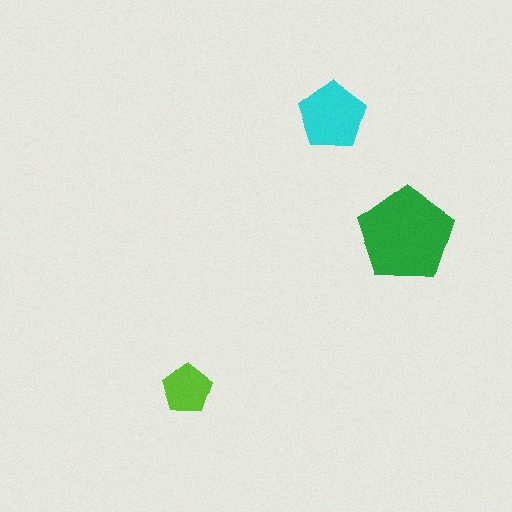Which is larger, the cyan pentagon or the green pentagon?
The green one.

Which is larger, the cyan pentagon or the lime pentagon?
The cyan one.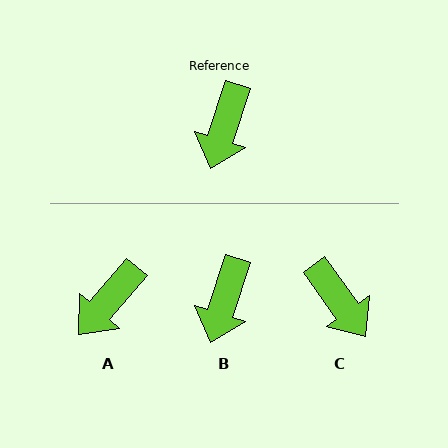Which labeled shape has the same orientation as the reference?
B.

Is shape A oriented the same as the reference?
No, it is off by about 23 degrees.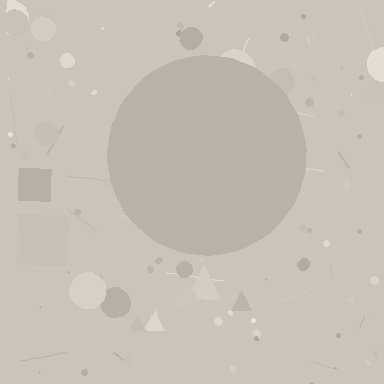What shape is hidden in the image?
A circle is hidden in the image.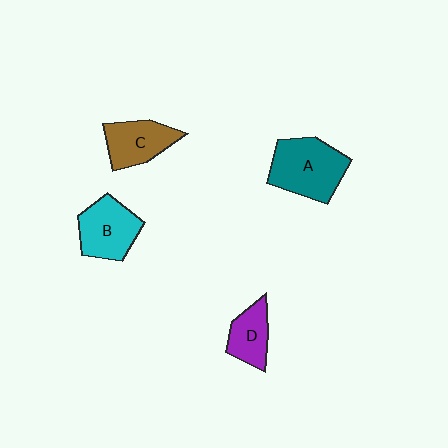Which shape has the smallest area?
Shape D (purple).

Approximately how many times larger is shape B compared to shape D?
Approximately 1.4 times.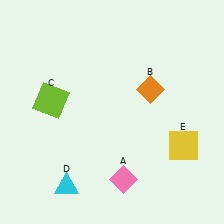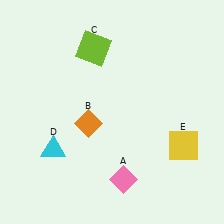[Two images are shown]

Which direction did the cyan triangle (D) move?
The cyan triangle (D) moved up.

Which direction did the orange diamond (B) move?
The orange diamond (B) moved left.